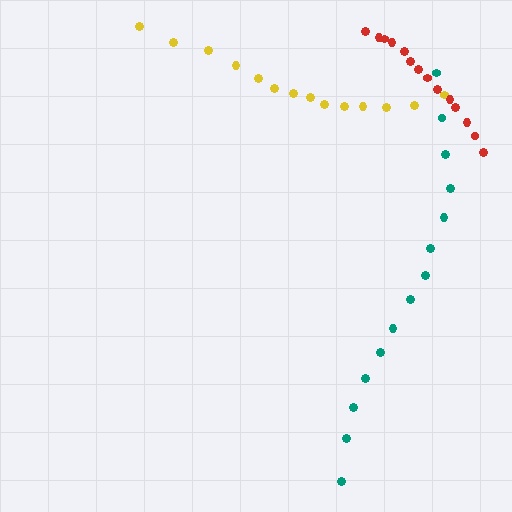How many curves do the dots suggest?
There are 3 distinct paths.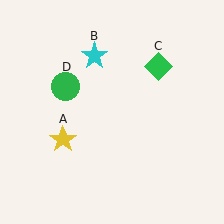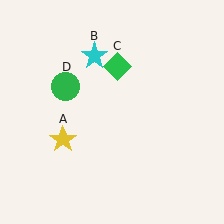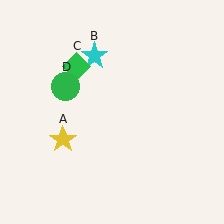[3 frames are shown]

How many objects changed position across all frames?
1 object changed position: green diamond (object C).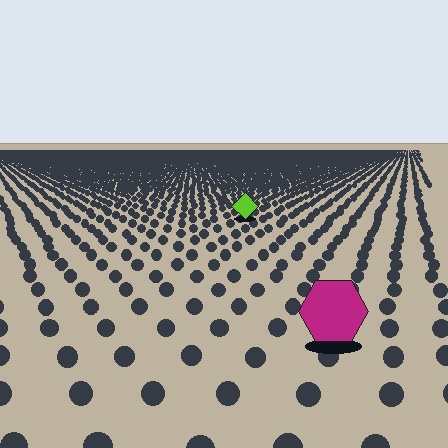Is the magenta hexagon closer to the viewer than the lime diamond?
Yes. The magenta hexagon is closer — you can tell from the texture gradient: the ground texture is coarser near it.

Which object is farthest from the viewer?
The lime diamond is farthest from the viewer. It appears smaller and the ground texture around it is denser.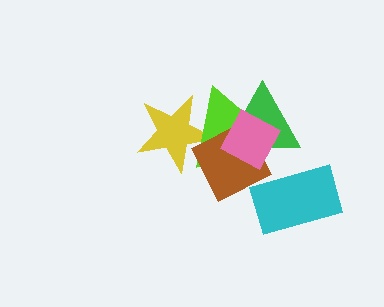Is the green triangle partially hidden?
Yes, it is partially covered by another shape.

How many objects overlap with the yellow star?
2 objects overlap with the yellow star.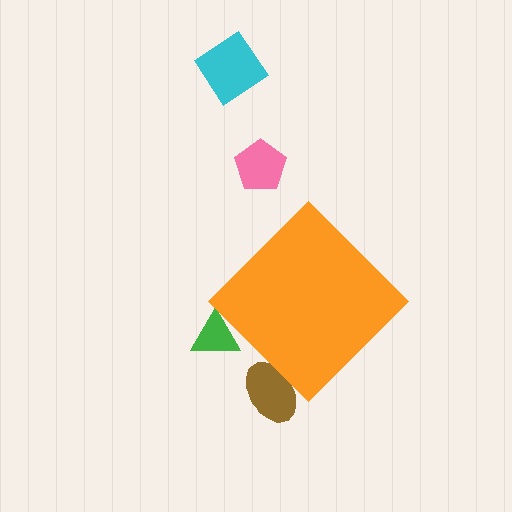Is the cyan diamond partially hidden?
No, the cyan diamond is fully visible.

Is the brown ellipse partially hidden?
Yes, the brown ellipse is partially hidden behind the orange diamond.